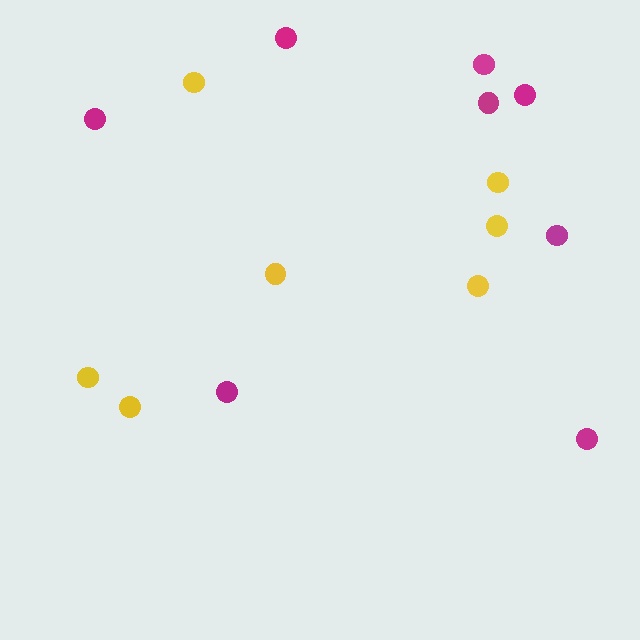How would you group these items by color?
There are 2 groups: one group of magenta circles (8) and one group of yellow circles (7).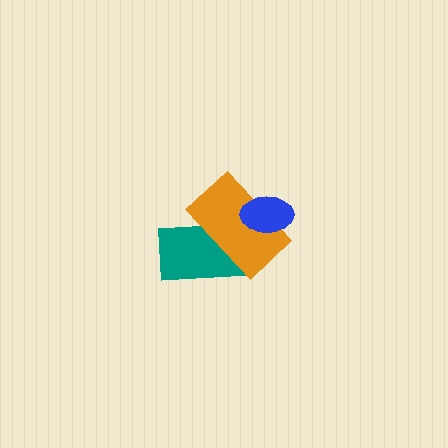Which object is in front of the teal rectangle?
The orange rectangle is in front of the teal rectangle.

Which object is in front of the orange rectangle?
The blue ellipse is in front of the orange rectangle.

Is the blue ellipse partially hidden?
No, no other shape covers it.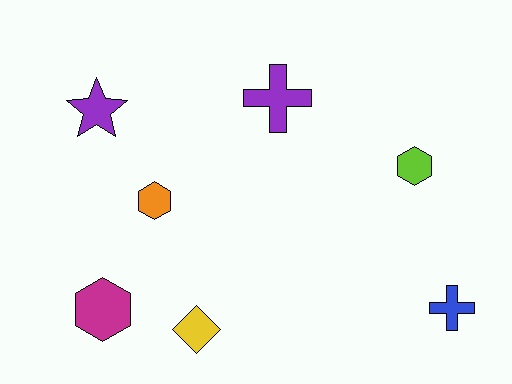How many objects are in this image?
There are 7 objects.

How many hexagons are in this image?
There are 3 hexagons.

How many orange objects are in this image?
There is 1 orange object.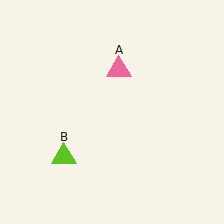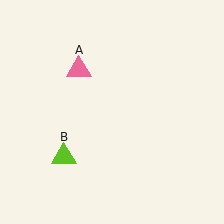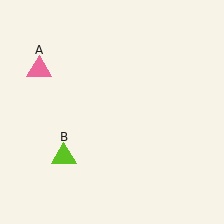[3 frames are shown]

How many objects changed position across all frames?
1 object changed position: pink triangle (object A).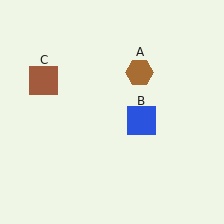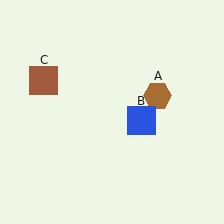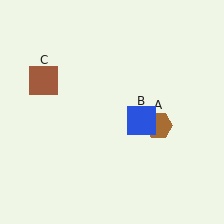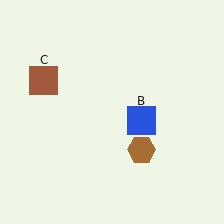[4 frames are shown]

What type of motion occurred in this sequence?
The brown hexagon (object A) rotated clockwise around the center of the scene.